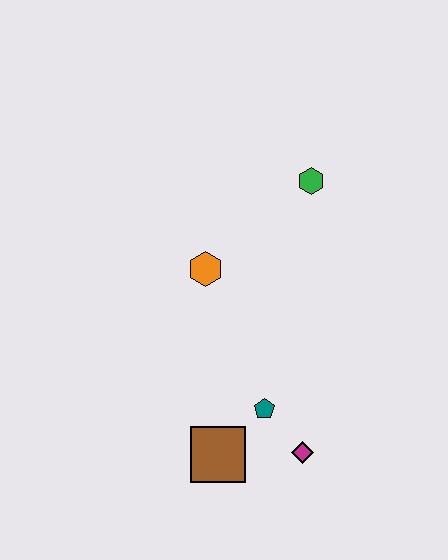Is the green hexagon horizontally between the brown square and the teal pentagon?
No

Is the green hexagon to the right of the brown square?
Yes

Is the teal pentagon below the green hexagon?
Yes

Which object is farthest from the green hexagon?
The brown square is farthest from the green hexagon.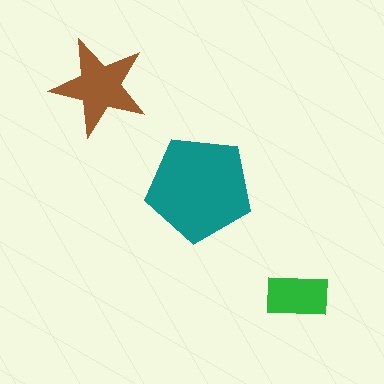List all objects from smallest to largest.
The green rectangle, the brown star, the teal pentagon.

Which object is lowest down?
The green rectangle is bottommost.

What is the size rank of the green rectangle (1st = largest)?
3rd.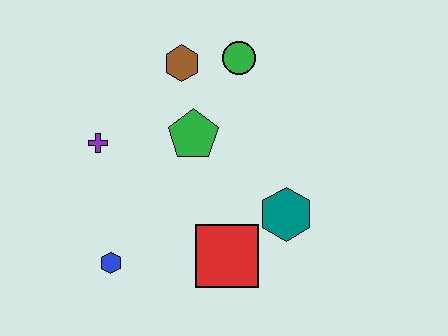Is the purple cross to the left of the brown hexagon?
Yes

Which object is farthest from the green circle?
The blue hexagon is farthest from the green circle.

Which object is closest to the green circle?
The brown hexagon is closest to the green circle.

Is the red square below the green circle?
Yes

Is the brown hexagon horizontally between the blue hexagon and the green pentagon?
Yes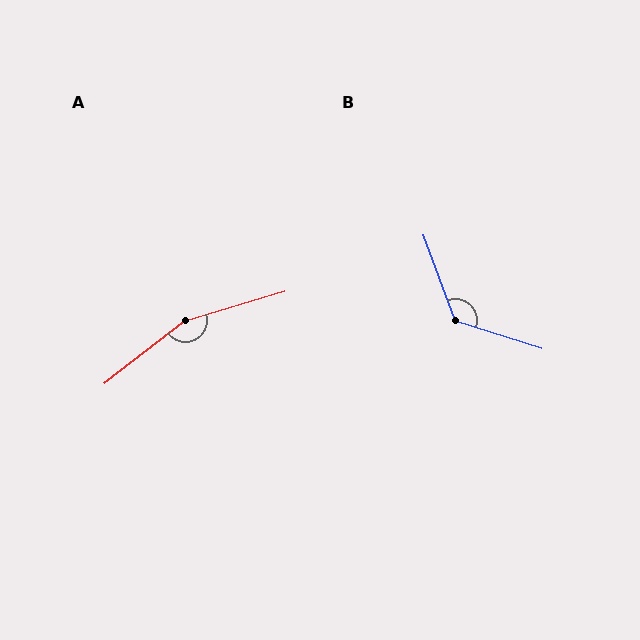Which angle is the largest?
A, at approximately 159 degrees.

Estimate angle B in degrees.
Approximately 128 degrees.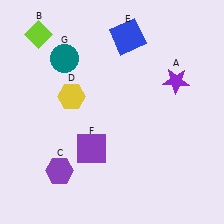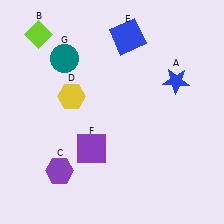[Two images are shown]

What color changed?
The star (A) changed from purple in Image 1 to blue in Image 2.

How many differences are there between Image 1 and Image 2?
There is 1 difference between the two images.